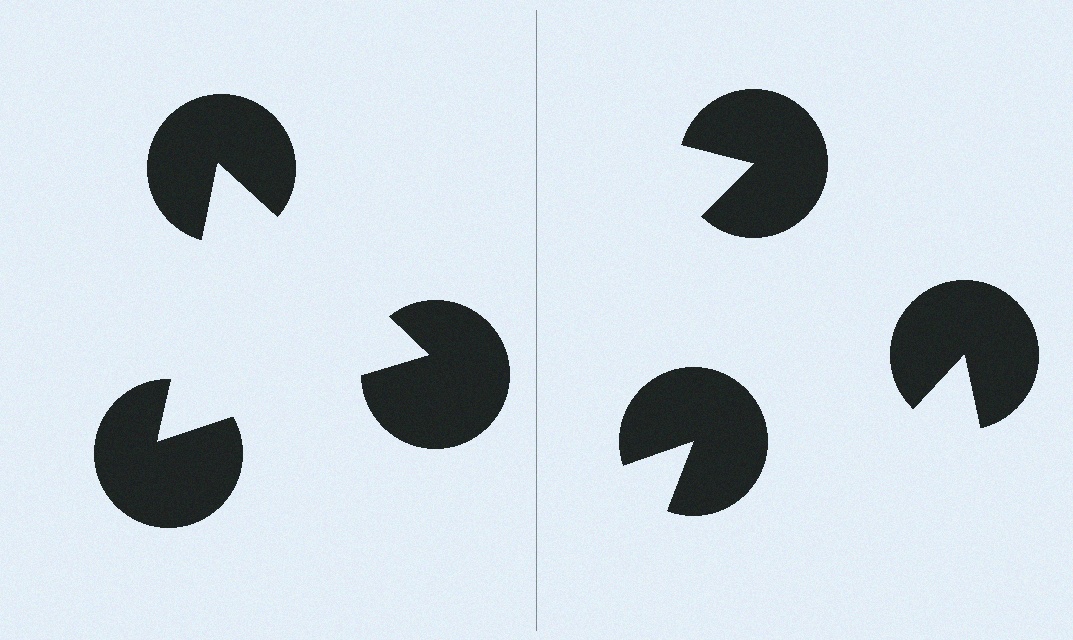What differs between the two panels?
The pac-man discs are positioned identically on both sides; only the wedge orientations differ. On the left they align to a triangle; on the right they are misaligned.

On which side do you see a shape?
An illusory triangle appears on the left side. On the right side the wedge cuts are rotated, so no coherent shape forms.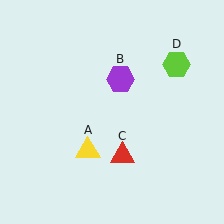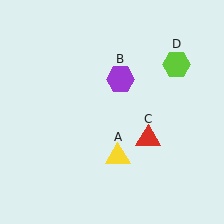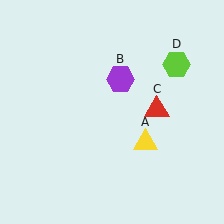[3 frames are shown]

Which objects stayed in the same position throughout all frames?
Purple hexagon (object B) and lime hexagon (object D) remained stationary.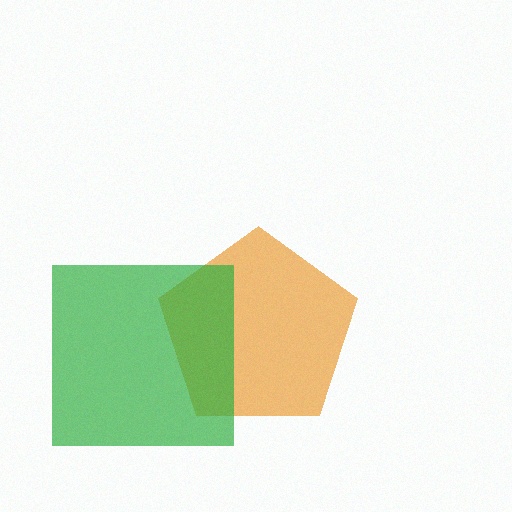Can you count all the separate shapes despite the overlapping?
Yes, there are 2 separate shapes.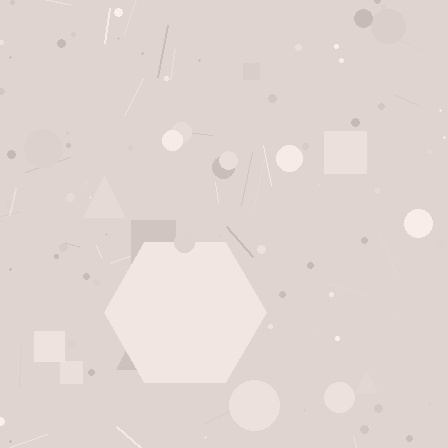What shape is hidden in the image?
A hexagon is hidden in the image.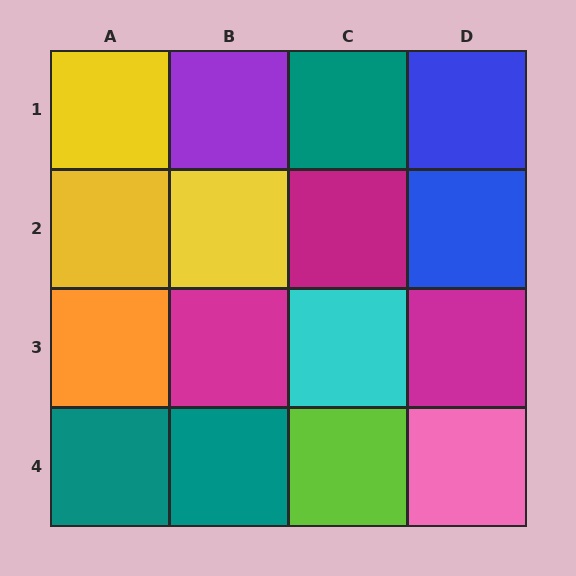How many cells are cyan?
1 cell is cyan.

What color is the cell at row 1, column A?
Yellow.